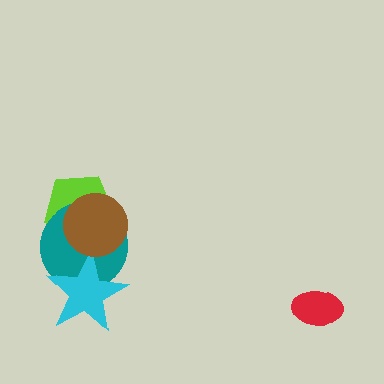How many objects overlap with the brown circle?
2 objects overlap with the brown circle.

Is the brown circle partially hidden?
No, no other shape covers it.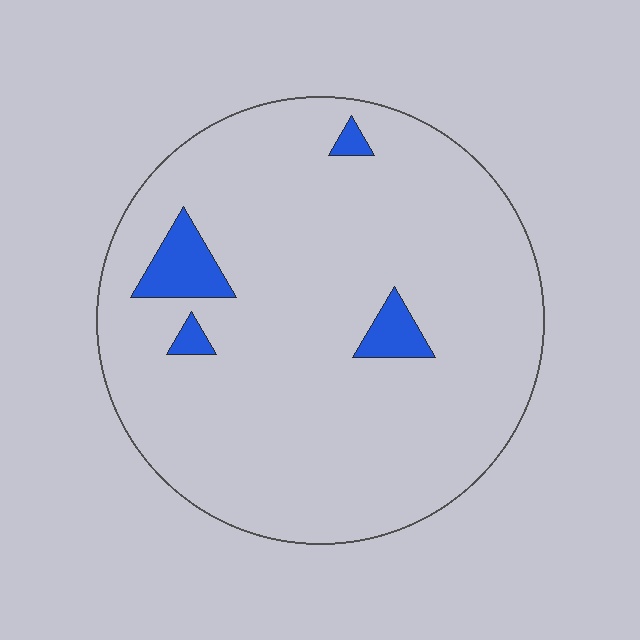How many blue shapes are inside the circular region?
4.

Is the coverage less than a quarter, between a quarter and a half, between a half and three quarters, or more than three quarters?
Less than a quarter.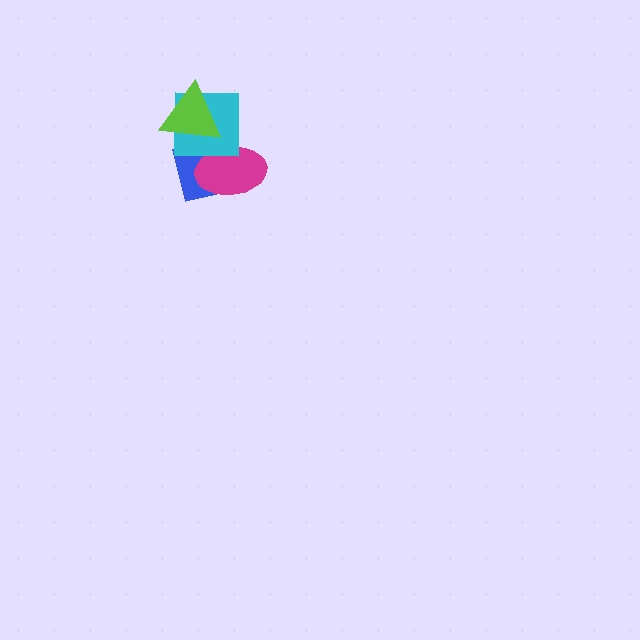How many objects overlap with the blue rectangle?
3 objects overlap with the blue rectangle.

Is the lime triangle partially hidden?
No, no other shape covers it.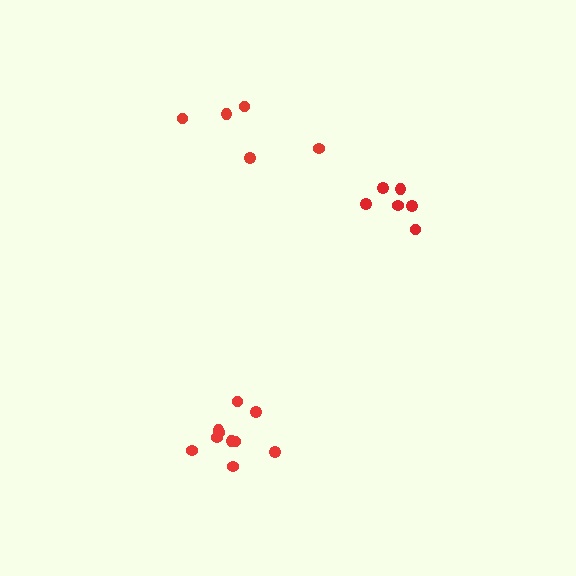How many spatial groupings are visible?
There are 3 spatial groupings.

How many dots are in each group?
Group 1: 5 dots, Group 2: 10 dots, Group 3: 6 dots (21 total).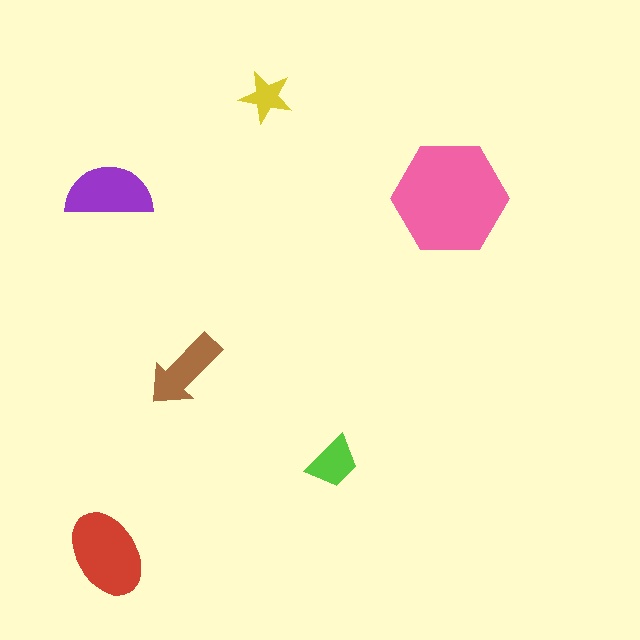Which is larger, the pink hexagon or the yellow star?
The pink hexagon.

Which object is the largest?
The pink hexagon.